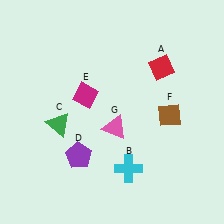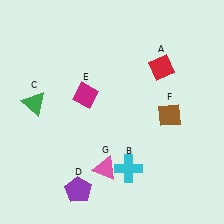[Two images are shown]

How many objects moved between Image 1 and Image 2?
3 objects moved between the two images.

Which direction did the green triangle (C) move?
The green triangle (C) moved left.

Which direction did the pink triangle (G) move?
The pink triangle (G) moved down.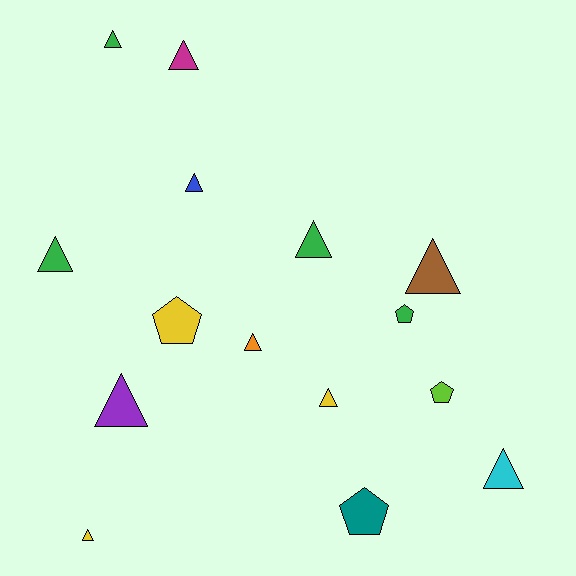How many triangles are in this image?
There are 11 triangles.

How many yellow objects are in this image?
There are 3 yellow objects.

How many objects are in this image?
There are 15 objects.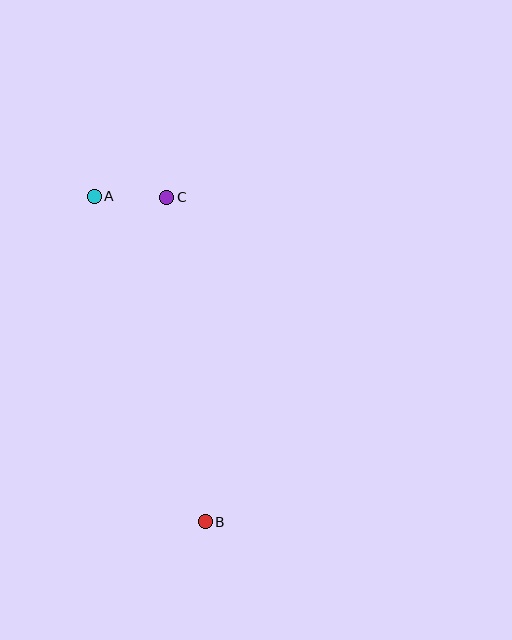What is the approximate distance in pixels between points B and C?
The distance between B and C is approximately 327 pixels.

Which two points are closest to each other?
Points A and C are closest to each other.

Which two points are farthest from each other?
Points A and B are farthest from each other.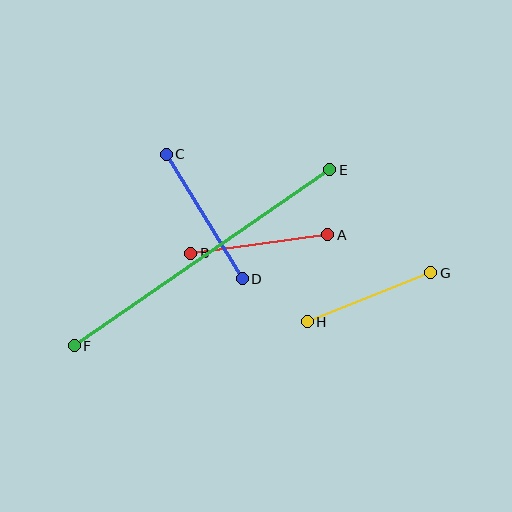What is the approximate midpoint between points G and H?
The midpoint is at approximately (369, 297) pixels.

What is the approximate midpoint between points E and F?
The midpoint is at approximately (202, 258) pixels.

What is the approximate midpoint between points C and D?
The midpoint is at approximately (204, 216) pixels.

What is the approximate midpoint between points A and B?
The midpoint is at approximately (259, 244) pixels.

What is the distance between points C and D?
The distance is approximately 146 pixels.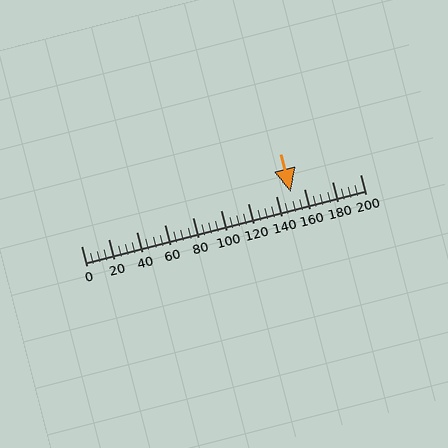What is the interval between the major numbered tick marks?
The major tick marks are spaced 20 units apart.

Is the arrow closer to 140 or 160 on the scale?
The arrow is closer to 160.